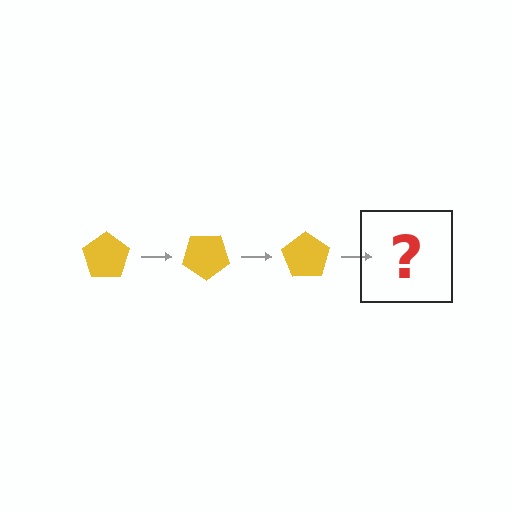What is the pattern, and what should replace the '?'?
The pattern is that the pentagon rotates 35 degrees each step. The '?' should be a yellow pentagon rotated 105 degrees.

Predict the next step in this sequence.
The next step is a yellow pentagon rotated 105 degrees.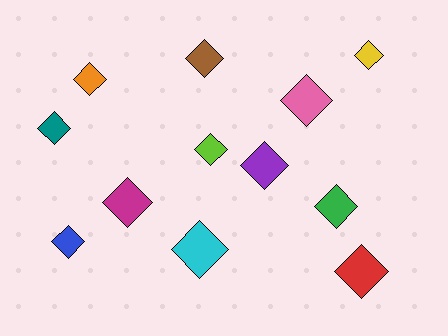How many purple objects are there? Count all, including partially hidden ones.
There is 1 purple object.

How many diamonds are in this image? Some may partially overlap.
There are 12 diamonds.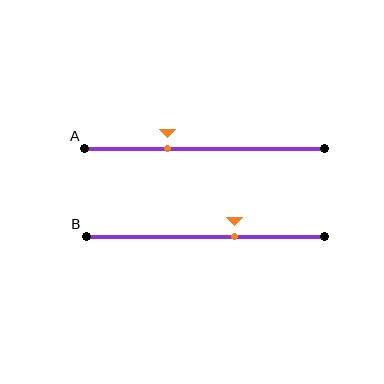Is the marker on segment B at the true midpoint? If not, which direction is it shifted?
No, the marker on segment B is shifted to the right by about 12% of the segment length.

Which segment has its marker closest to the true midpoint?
Segment B has its marker closest to the true midpoint.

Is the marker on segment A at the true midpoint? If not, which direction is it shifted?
No, the marker on segment A is shifted to the left by about 16% of the segment length.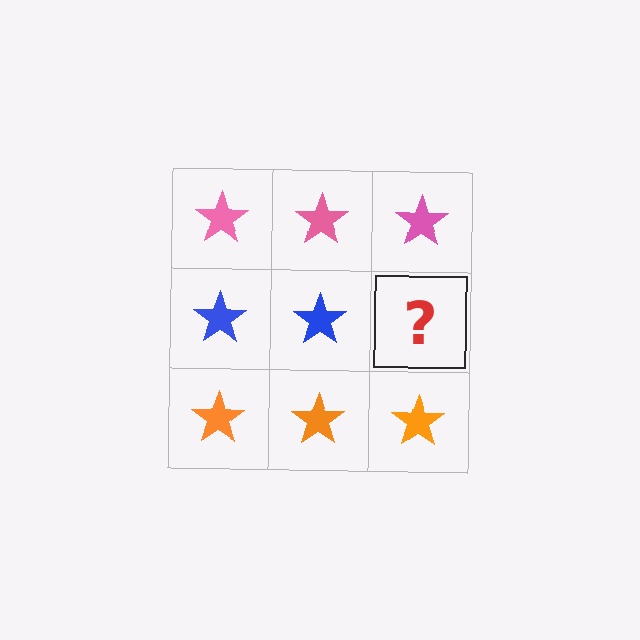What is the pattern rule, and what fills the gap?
The rule is that each row has a consistent color. The gap should be filled with a blue star.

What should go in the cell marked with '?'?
The missing cell should contain a blue star.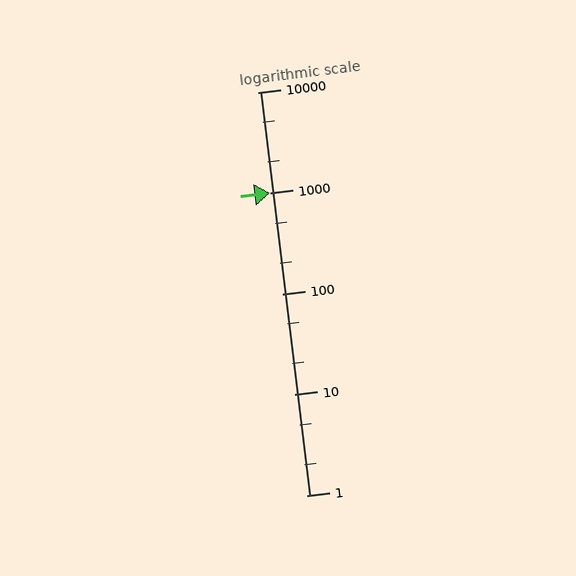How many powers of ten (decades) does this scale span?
The scale spans 4 decades, from 1 to 10000.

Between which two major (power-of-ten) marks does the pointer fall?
The pointer is between 1000 and 10000.